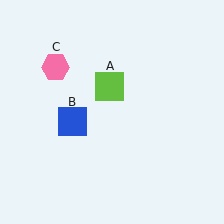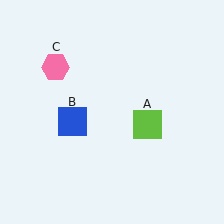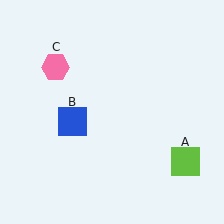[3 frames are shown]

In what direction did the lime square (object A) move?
The lime square (object A) moved down and to the right.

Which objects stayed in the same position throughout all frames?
Blue square (object B) and pink hexagon (object C) remained stationary.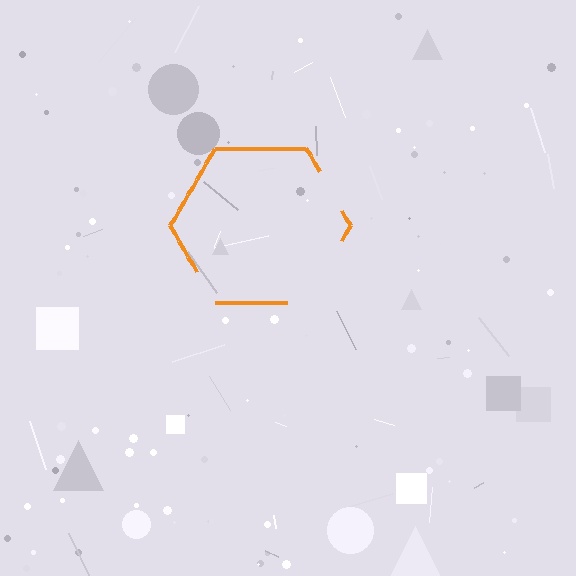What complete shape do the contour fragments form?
The contour fragments form a hexagon.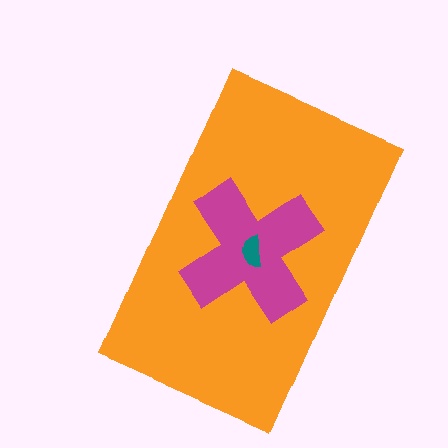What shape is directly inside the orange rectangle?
The magenta cross.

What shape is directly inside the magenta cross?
The teal semicircle.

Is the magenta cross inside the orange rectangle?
Yes.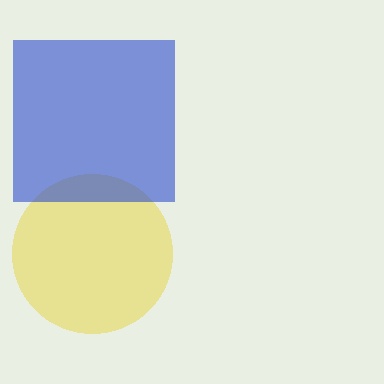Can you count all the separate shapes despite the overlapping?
Yes, there are 2 separate shapes.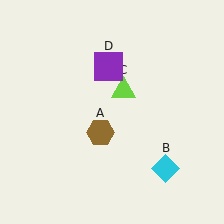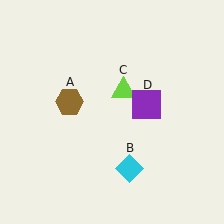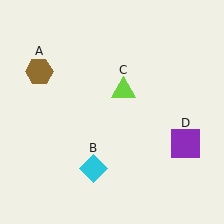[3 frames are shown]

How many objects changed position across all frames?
3 objects changed position: brown hexagon (object A), cyan diamond (object B), purple square (object D).